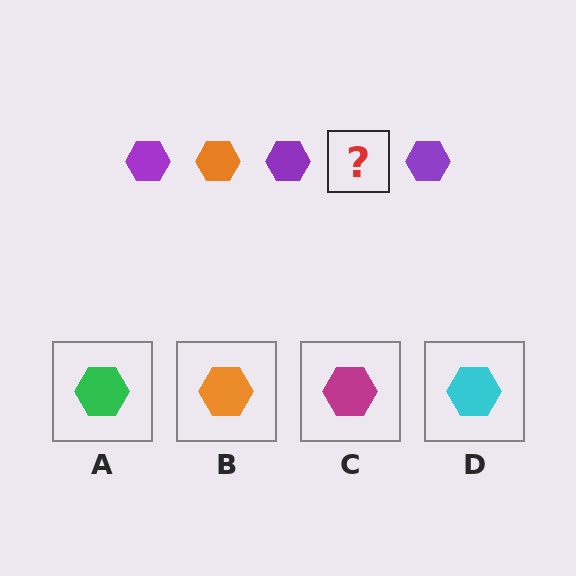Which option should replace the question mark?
Option B.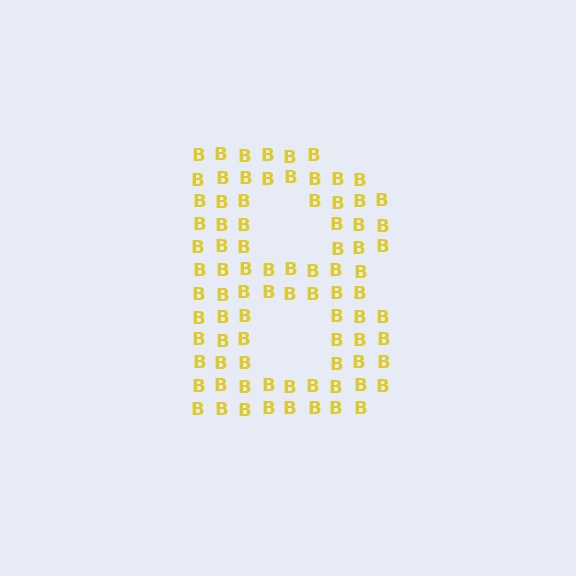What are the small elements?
The small elements are letter B's.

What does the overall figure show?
The overall figure shows the letter B.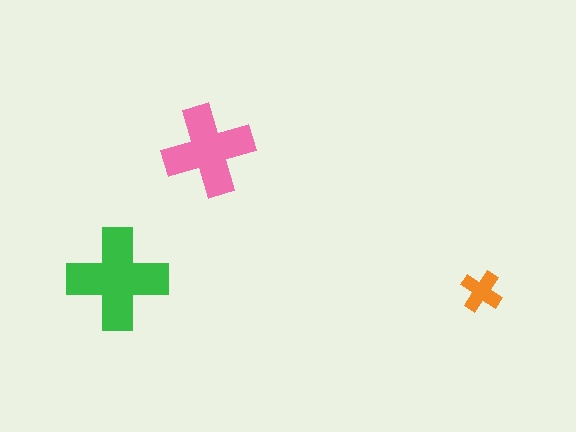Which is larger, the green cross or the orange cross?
The green one.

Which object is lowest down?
The orange cross is bottommost.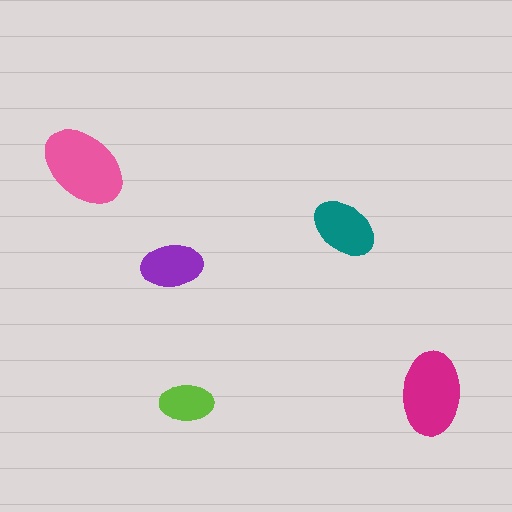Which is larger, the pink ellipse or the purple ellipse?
The pink one.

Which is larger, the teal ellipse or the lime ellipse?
The teal one.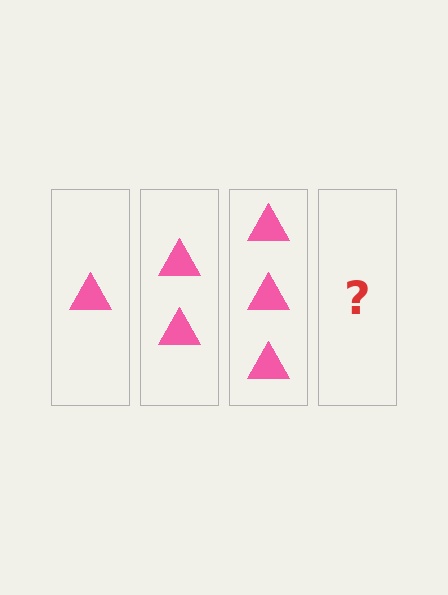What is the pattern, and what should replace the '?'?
The pattern is that each step adds one more triangle. The '?' should be 4 triangles.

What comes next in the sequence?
The next element should be 4 triangles.